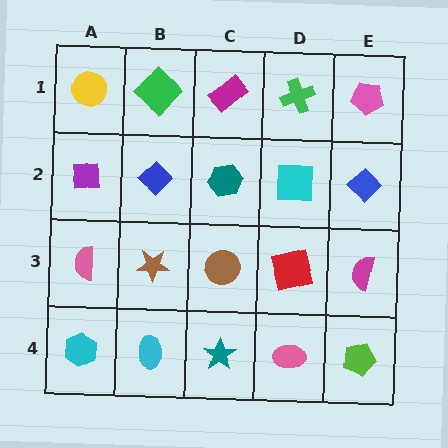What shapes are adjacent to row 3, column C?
A teal hexagon (row 2, column C), a teal star (row 4, column C), a brown star (row 3, column B), a red square (row 3, column D).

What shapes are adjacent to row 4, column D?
A red square (row 3, column D), a teal star (row 4, column C), a lime pentagon (row 4, column E).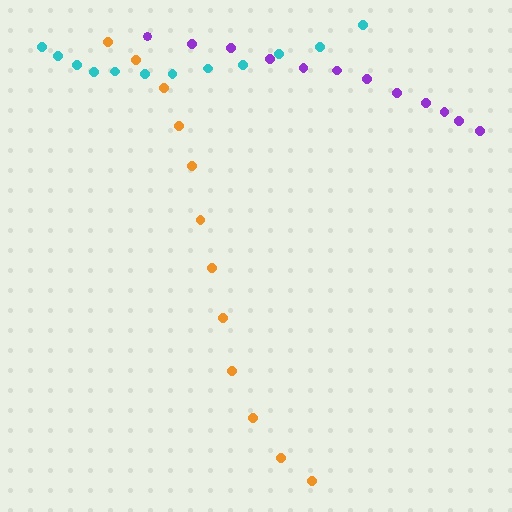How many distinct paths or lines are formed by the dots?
There are 3 distinct paths.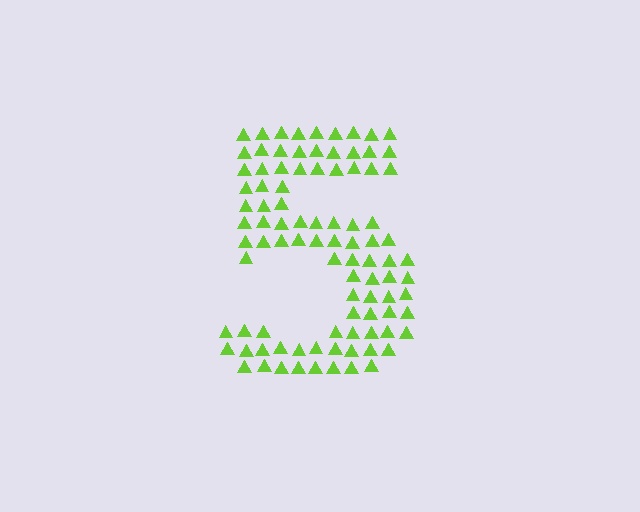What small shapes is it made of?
It is made of small triangles.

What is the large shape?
The large shape is the digit 5.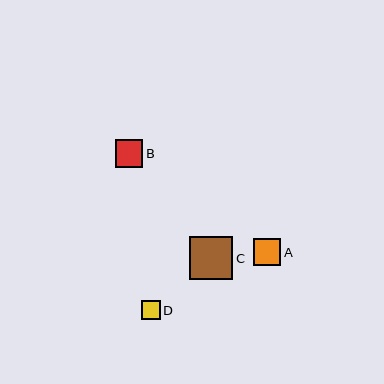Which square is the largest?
Square C is the largest with a size of approximately 43 pixels.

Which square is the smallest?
Square D is the smallest with a size of approximately 19 pixels.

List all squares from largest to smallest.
From largest to smallest: C, B, A, D.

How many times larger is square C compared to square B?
Square C is approximately 1.5 times the size of square B.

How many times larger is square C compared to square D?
Square C is approximately 2.2 times the size of square D.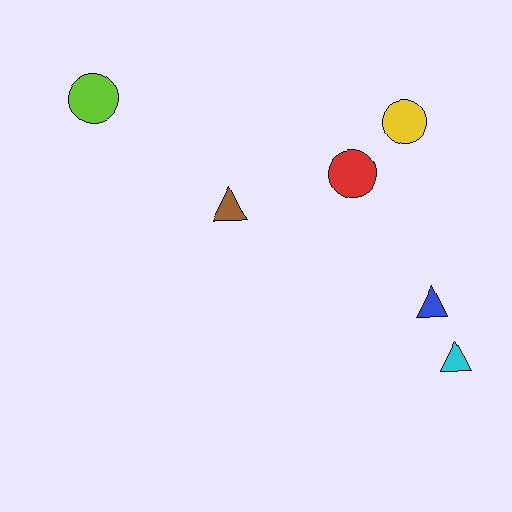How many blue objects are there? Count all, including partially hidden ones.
There is 1 blue object.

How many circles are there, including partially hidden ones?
There are 3 circles.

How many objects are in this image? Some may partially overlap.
There are 6 objects.